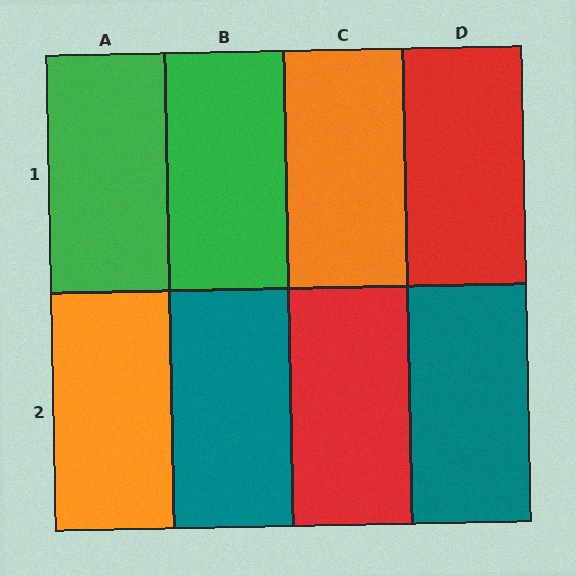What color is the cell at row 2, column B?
Teal.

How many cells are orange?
2 cells are orange.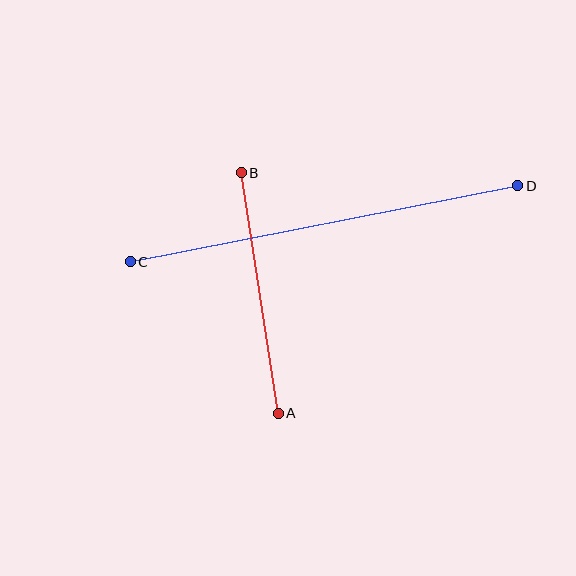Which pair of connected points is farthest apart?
Points C and D are farthest apart.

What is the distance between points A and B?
The distance is approximately 244 pixels.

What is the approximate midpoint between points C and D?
The midpoint is at approximately (324, 224) pixels.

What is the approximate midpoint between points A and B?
The midpoint is at approximately (260, 293) pixels.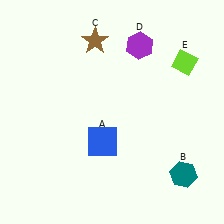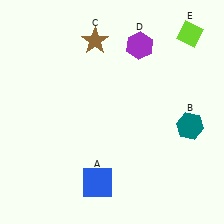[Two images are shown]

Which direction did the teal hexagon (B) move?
The teal hexagon (B) moved up.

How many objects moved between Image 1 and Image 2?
3 objects moved between the two images.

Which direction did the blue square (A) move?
The blue square (A) moved down.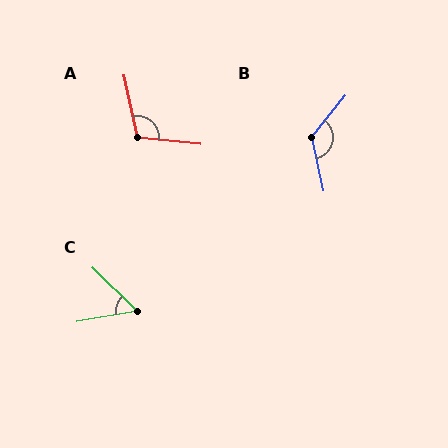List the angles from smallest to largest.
C (54°), A (109°), B (129°).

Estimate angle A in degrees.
Approximately 109 degrees.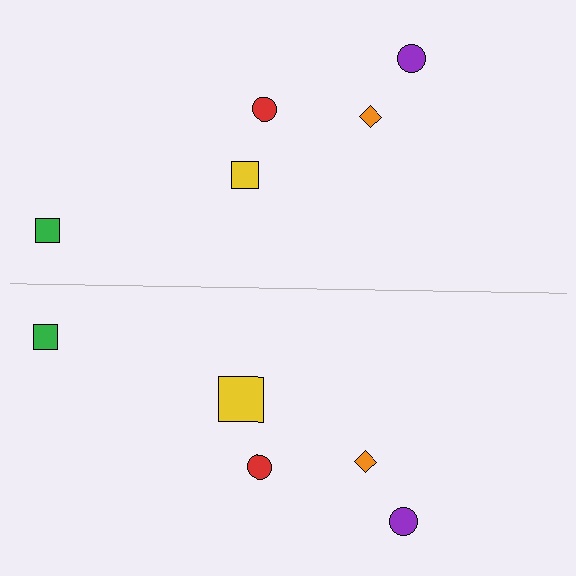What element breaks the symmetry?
The yellow square on the bottom side has a different size than its mirror counterpart.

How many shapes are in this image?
There are 10 shapes in this image.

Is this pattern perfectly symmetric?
No, the pattern is not perfectly symmetric. The yellow square on the bottom side has a different size than its mirror counterpart.